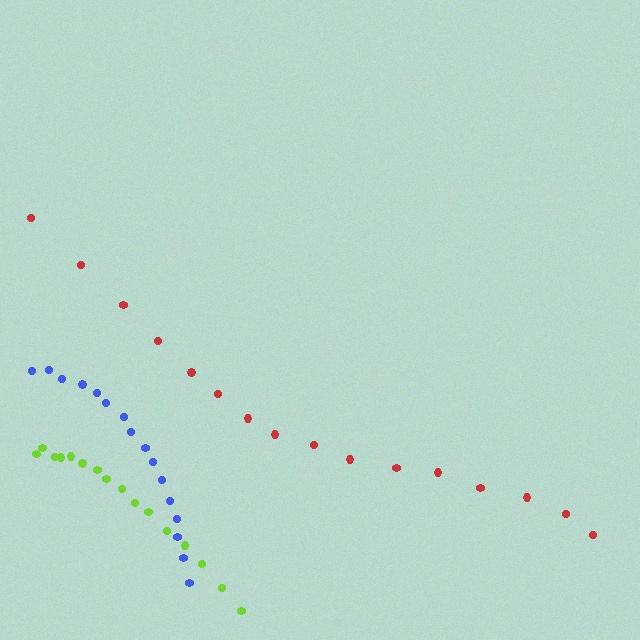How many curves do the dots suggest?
There are 3 distinct paths.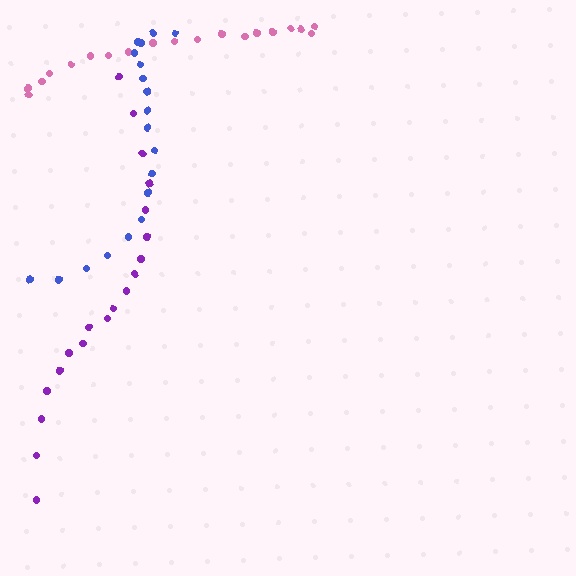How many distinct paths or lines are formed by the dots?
There are 3 distinct paths.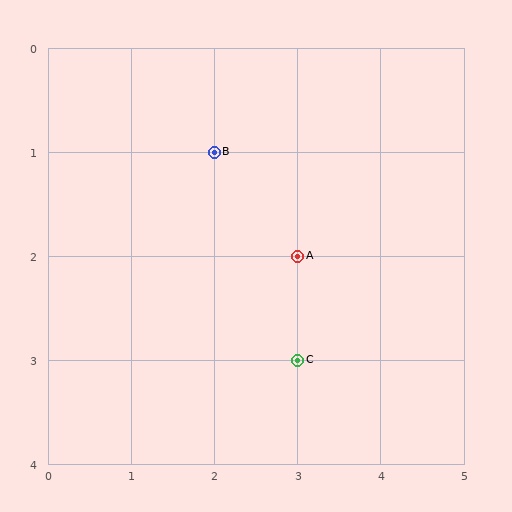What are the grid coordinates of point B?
Point B is at grid coordinates (2, 1).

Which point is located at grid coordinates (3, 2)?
Point A is at (3, 2).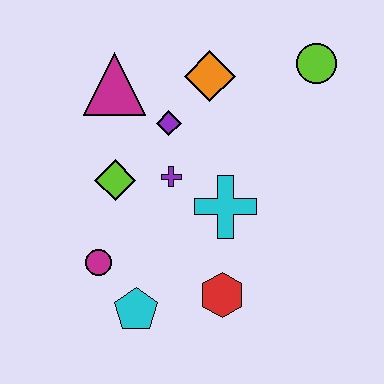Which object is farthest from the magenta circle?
The lime circle is farthest from the magenta circle.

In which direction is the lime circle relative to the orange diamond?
The lime circle is to the right of the orange diamond.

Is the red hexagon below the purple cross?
Yes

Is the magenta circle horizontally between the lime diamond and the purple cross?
No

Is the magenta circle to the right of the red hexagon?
No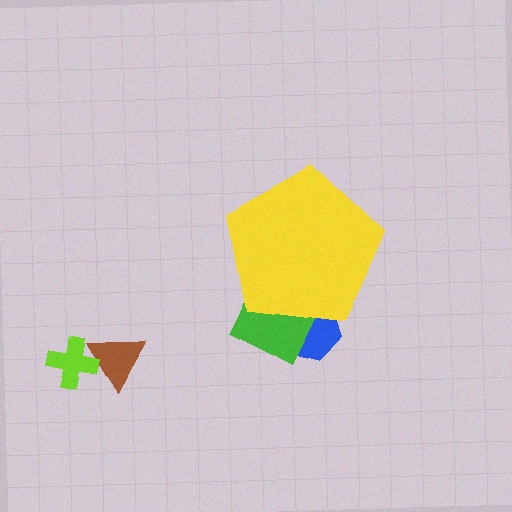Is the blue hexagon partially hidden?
Yes, the blue hexagon is partially hidden behind the yellow pentagon.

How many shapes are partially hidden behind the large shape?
2 shapes are partially hidden.